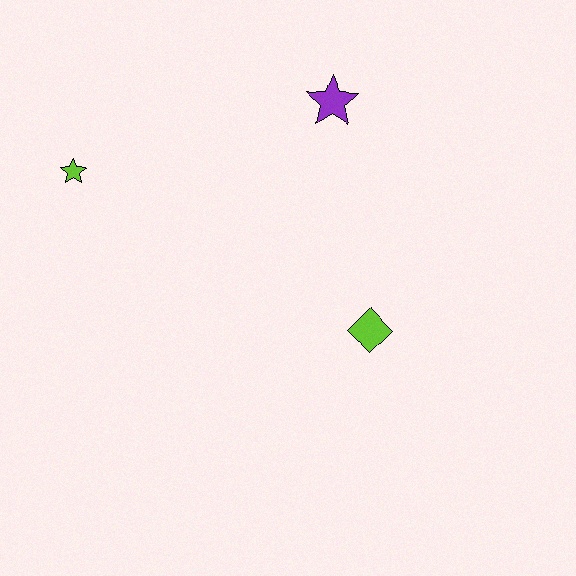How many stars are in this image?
There are 2 stars.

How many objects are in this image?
There are 3 objects.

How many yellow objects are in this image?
There are no yellow objects.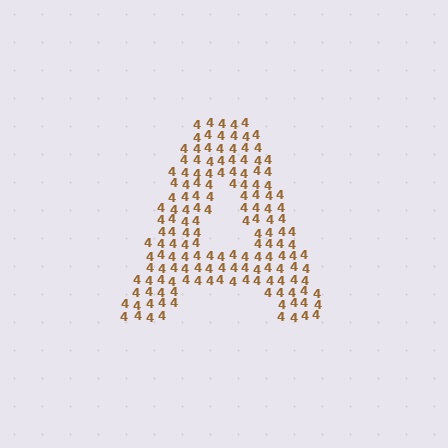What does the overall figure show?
The overall figure shows the letter A.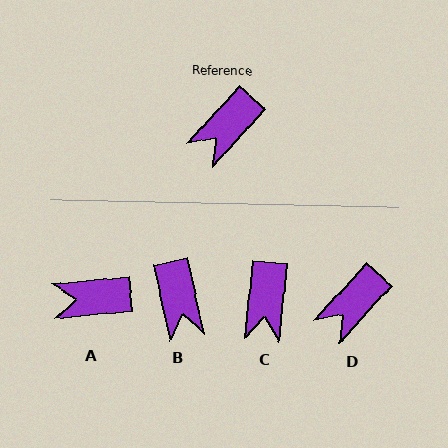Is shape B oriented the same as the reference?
No, it is off by about 54 degrees.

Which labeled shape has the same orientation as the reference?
D.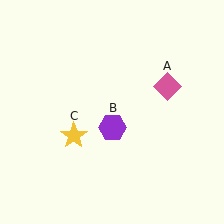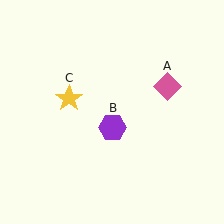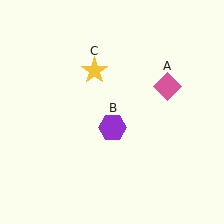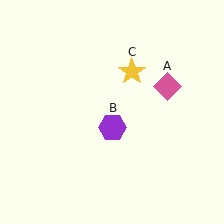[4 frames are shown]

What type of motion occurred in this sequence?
The yellow star (object C) rotated clockwise around the center of the scene.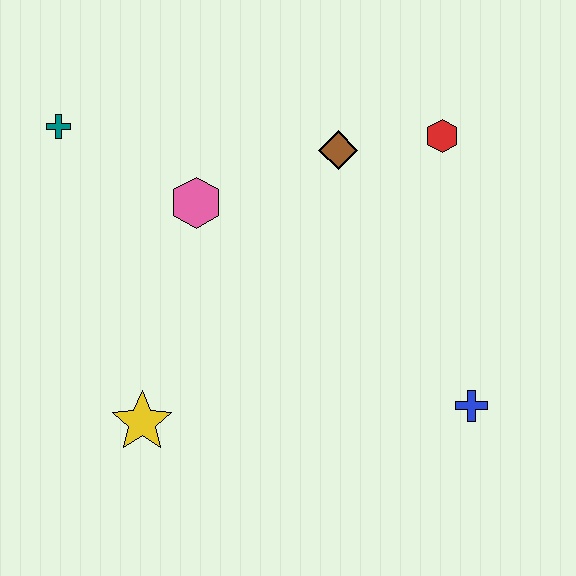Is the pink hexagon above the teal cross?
No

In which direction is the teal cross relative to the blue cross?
The teal cross is to the left of the blue cross.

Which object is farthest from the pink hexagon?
The blue cross is farthest from the pink hexagon.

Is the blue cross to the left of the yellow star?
No